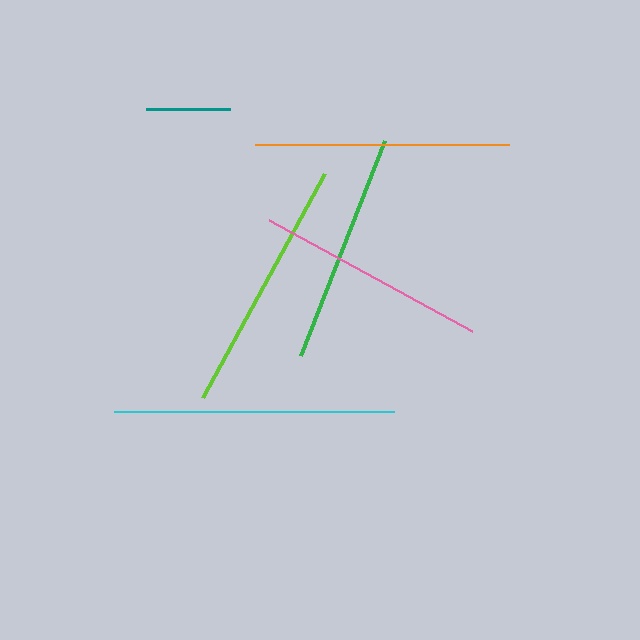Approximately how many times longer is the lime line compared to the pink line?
The lime line is approximately 1.1 times the length of the pink line.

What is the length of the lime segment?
The lime segment is approximately 255 pixels long.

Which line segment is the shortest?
The teal line is the shortest at approximately 84 pixels.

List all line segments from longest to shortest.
From longest to shortest: cyan, lime, orange, pink, green, teal.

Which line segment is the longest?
The cyan line is the longest at approximately 280 pixels.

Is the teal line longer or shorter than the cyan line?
The cyan line is longer than the teal line.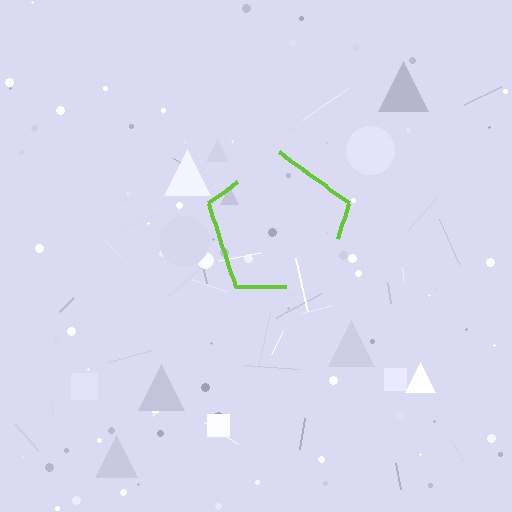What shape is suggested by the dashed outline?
The dashed outline suggests a pentagon.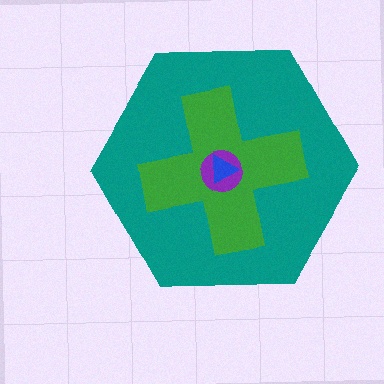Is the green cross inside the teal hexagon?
Yes.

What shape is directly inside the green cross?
The purple circle.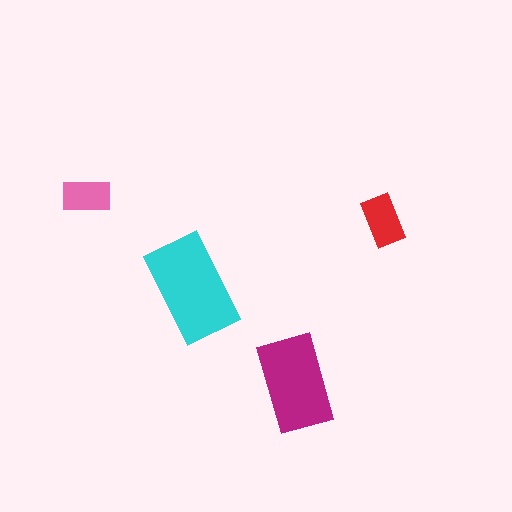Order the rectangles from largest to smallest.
the cyan one, the magenta one, the red one, the pink one.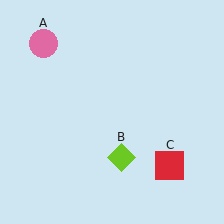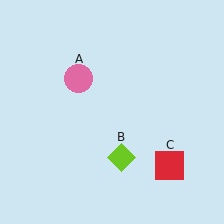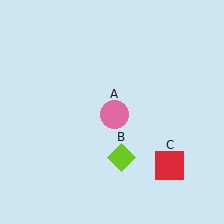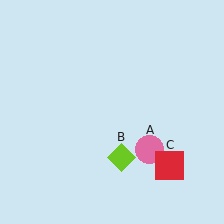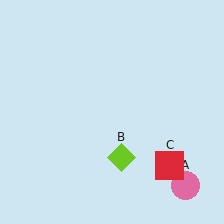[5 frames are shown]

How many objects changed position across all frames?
1 object changed position: pink circle (object A).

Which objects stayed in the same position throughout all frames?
Lime diamond (object B) and red square (object C) remained stationary.